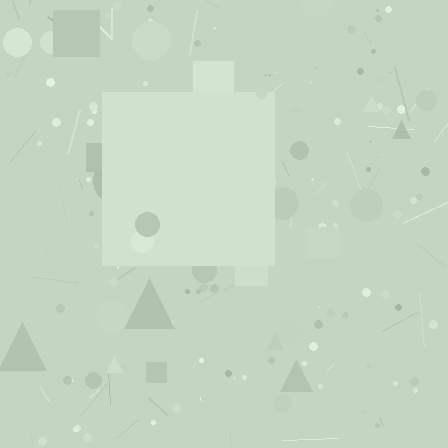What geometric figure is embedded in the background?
A square is embedded in the background.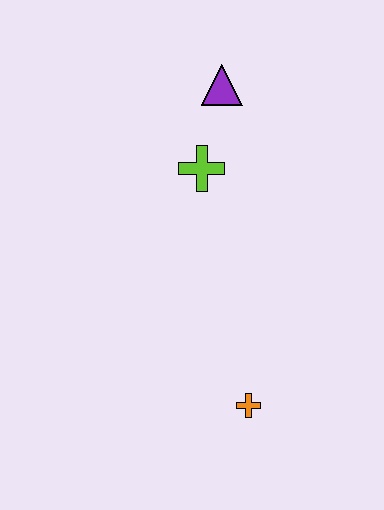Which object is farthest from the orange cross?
The purple triangle is farthest from the orange cross.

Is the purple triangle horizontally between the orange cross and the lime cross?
Yes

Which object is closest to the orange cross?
The lime cross is closest to the orange cross.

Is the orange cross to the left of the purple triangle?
No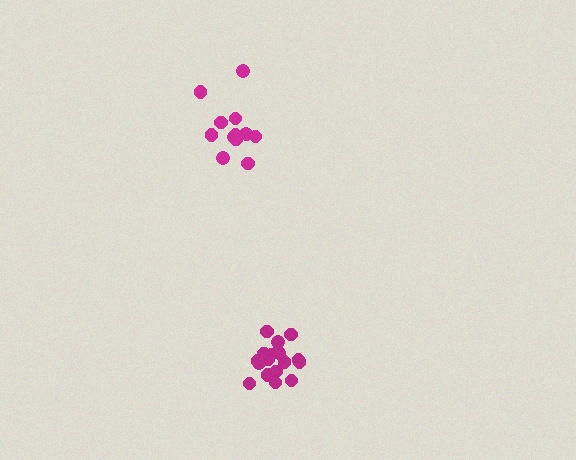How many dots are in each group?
Group 1: 19 dots, Group 2: 13 dots (32 total).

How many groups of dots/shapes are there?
There are 2 groups.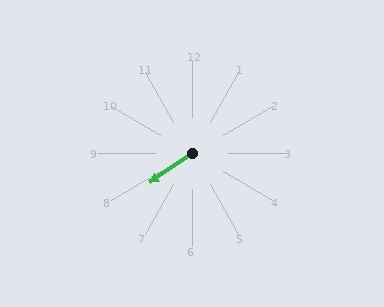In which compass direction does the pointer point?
Southwest.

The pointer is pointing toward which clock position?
Roughly 8 o'clock.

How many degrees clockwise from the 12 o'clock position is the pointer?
Approximately 236 degrees.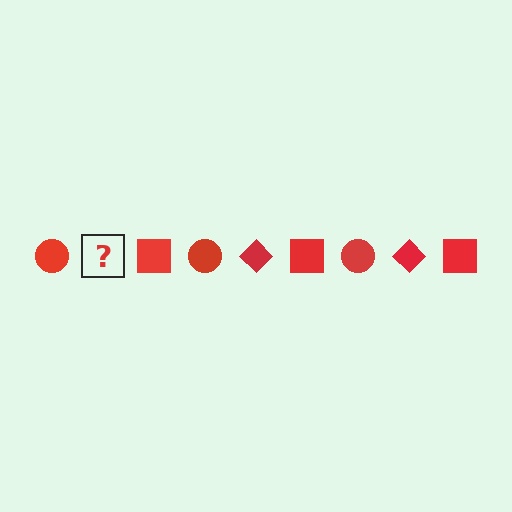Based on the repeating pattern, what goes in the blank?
The blank should be a red diamond.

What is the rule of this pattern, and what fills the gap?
The rule is that the pattern cycles through circle, diamond, square shapes in red. The gap should be filled with a red diamond.